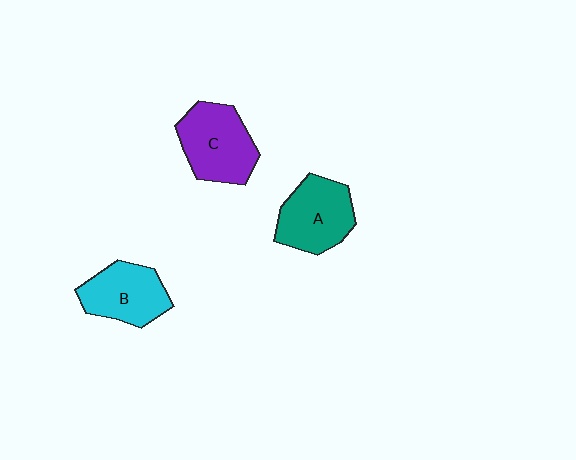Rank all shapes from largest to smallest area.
From largest to smallest: C (purple), A (teal), B (cyan).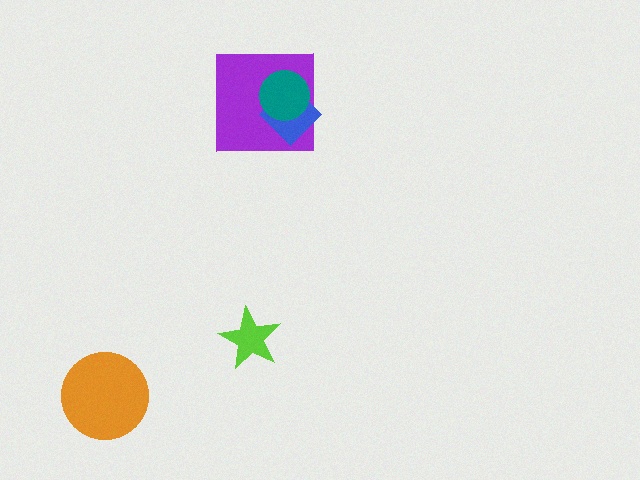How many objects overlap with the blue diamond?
2 objects overlap with the blue diamond.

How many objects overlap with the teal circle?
2 objects overlap with the teal circle.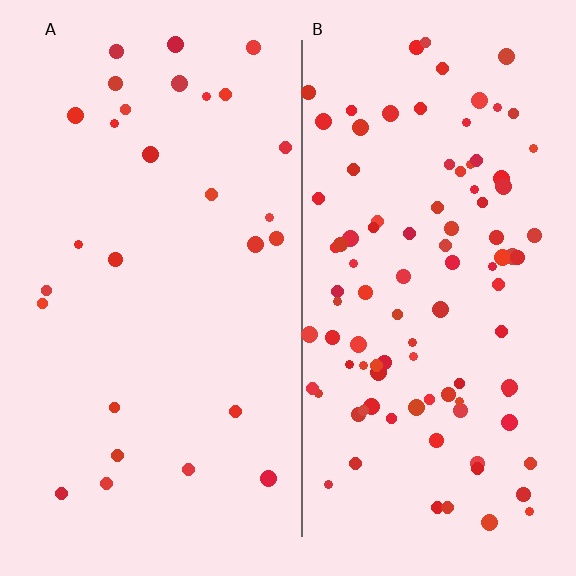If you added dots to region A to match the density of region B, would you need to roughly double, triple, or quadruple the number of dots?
Approximately quadruple.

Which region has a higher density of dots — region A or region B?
B (the right).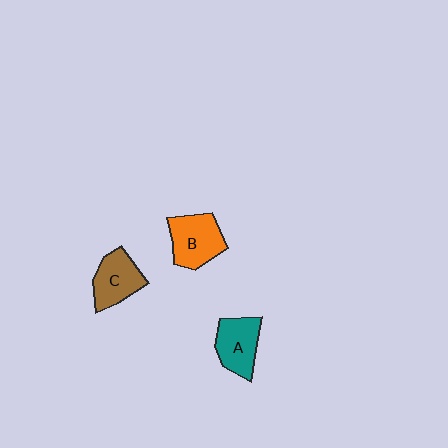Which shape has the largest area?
Shape B (orange).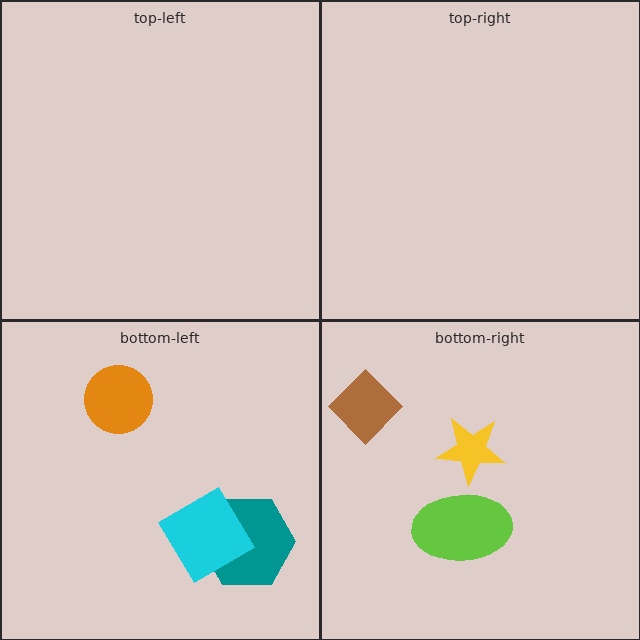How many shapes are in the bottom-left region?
3.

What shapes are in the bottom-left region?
The teal hexagon, the orange circle, the cyan diamond.